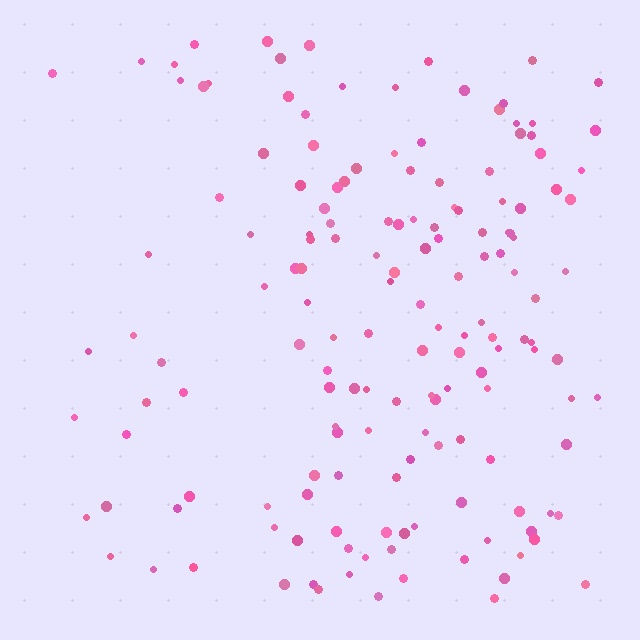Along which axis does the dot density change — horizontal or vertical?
Horizontal.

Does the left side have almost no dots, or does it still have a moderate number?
Still a moderate number, just noticeably fewer than the right.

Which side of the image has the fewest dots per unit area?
The left.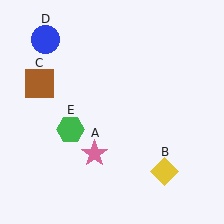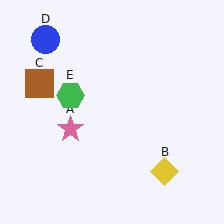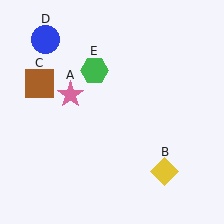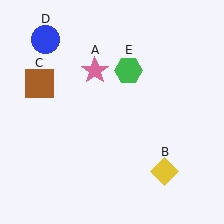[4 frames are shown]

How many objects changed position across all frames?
2 objects changed position: pink star (object A), green hexagon (object E).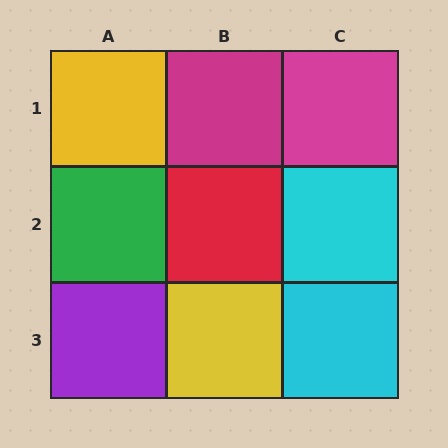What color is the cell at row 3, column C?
Cyan.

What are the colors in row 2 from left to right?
Green, red, cyan.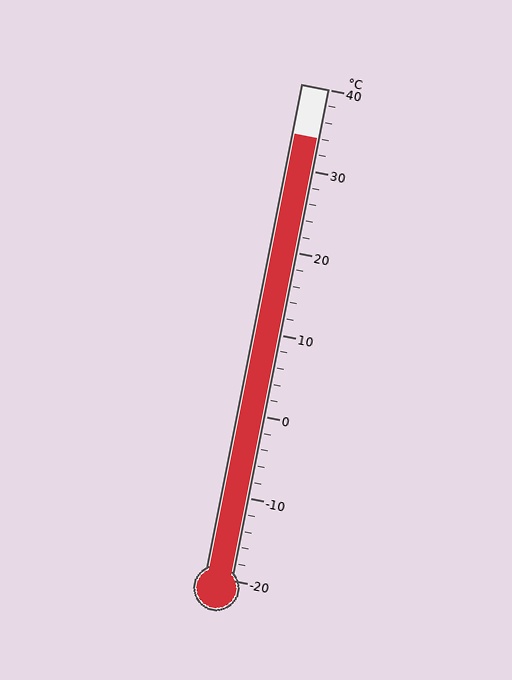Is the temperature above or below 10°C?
The temperature is above 10°C.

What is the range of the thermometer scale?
The thermometer scale ranges from -20°C to 40°C.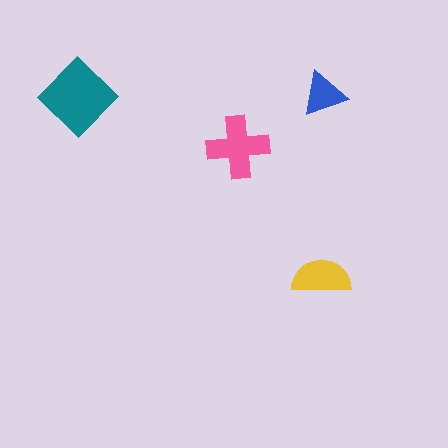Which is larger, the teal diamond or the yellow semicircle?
The teal diamond.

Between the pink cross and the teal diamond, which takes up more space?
The teal diamond.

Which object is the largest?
The teal diamond.